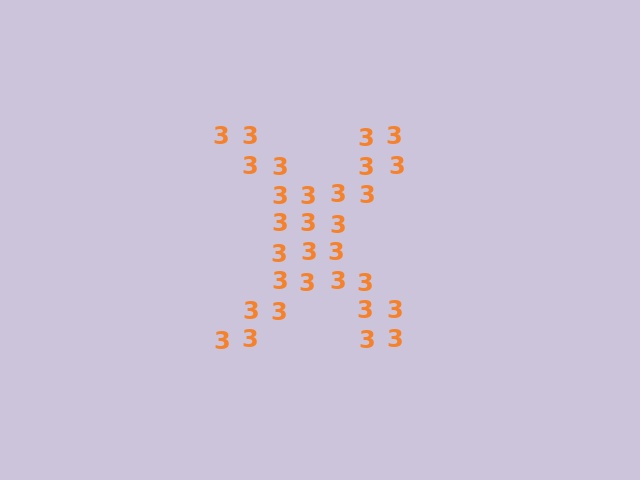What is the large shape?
The large shape is the letter X.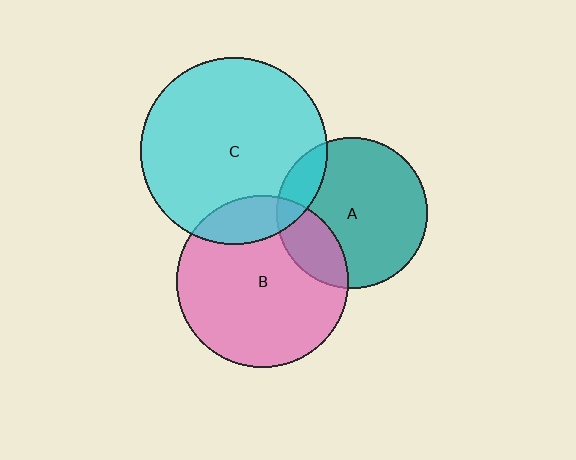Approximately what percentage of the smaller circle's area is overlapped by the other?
Approximately 15%.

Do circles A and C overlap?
Yes.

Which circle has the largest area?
Circle C (cyan).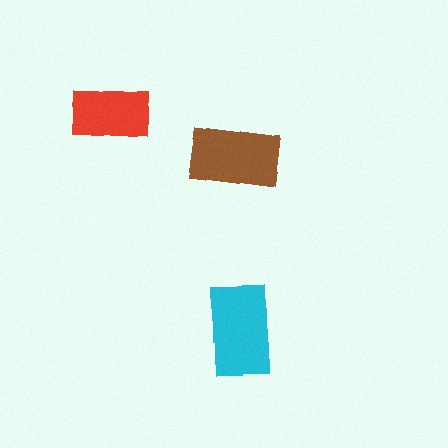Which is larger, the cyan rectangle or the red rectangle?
The cyan one.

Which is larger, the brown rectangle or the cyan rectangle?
The cyan one.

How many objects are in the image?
There are 3 objects in the image.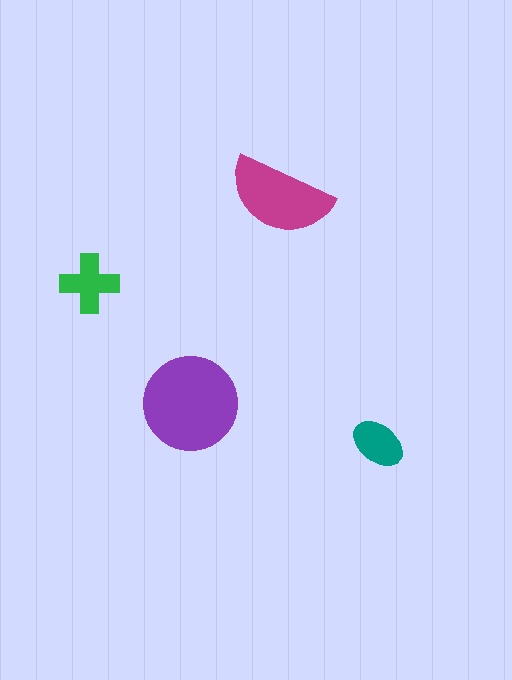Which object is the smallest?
The teal ellipse.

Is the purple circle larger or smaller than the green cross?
Larger.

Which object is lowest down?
The teal ellipse is bottommost.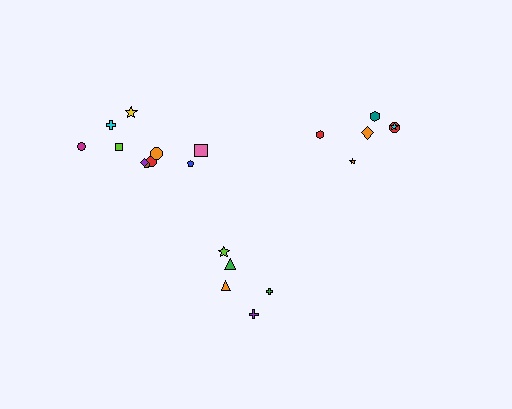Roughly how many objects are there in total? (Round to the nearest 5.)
Roughly 20 objects in total.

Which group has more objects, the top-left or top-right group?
The top-left group.